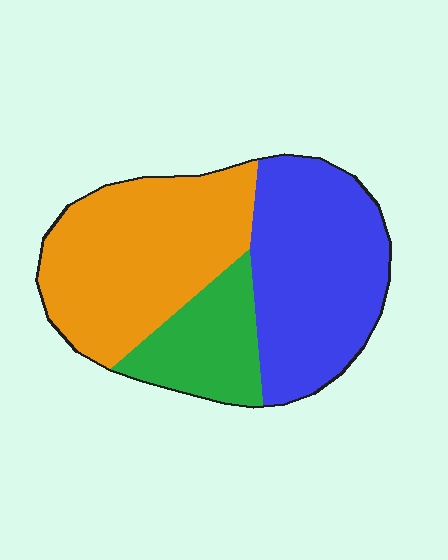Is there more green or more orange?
Orange.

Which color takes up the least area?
Green, at roughly 20%.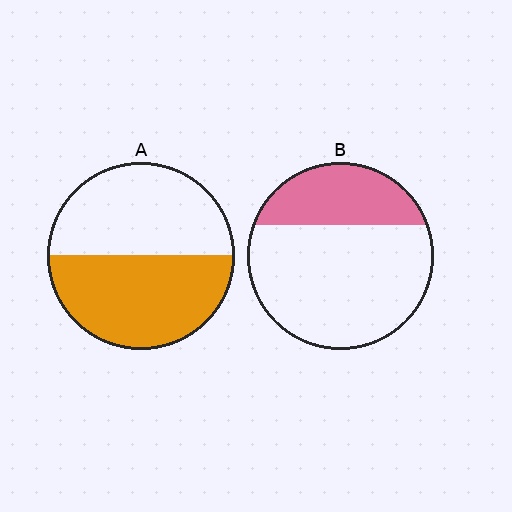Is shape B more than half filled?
No.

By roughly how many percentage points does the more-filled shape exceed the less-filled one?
By roughly 20 percentage points (A over B).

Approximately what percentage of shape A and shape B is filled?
A is approximately 50% and B is approximately 30%.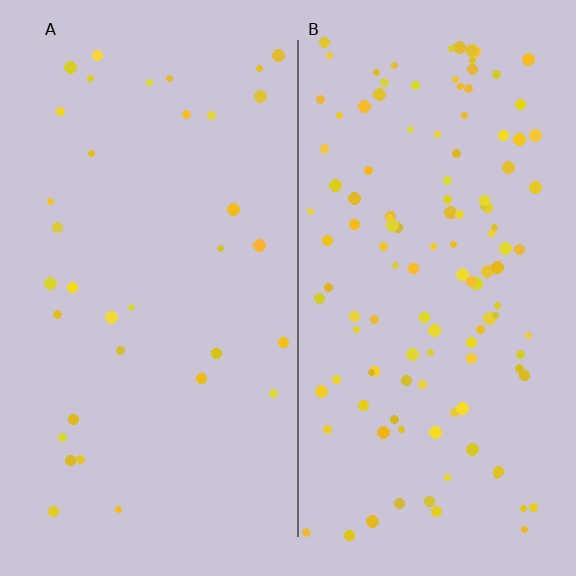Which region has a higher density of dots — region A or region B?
B (the right).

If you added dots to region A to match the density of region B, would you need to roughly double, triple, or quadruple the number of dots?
Approximately quadruple.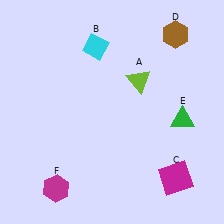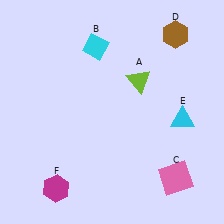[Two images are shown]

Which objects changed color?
C changed from magenta to pink. E changed from green to cyan.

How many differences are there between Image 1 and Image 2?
There are 2 differences between the two images.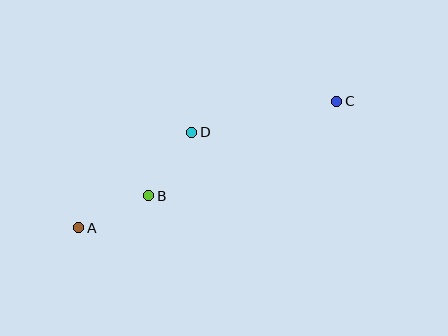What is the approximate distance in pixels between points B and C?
The distance between B and C is approximately 211 pixels.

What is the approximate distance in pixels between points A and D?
The distance between A and D is approximately 148 pixels.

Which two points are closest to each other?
Points B and D are closest to each other.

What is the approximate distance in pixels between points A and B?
The distance between A and B is approximately 77 pixels.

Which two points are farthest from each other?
Points A and C are farthest from each other.